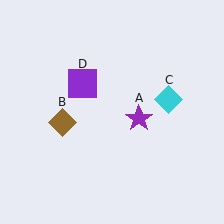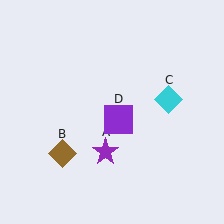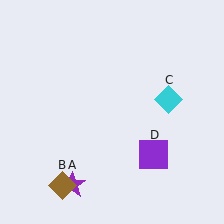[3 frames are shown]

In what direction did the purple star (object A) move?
The purple star (object A) moved down and to the left.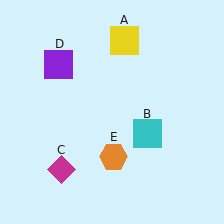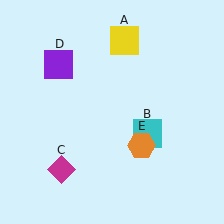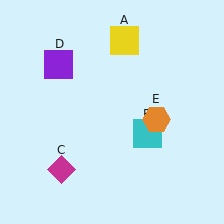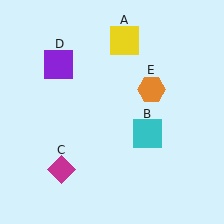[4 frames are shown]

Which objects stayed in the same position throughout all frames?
Yellow square (object A) and cyan square (object B) and magenta diamond (object C) and purple square (object D) remained stationary.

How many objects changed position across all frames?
1 object changed position: orange hexagon (object E).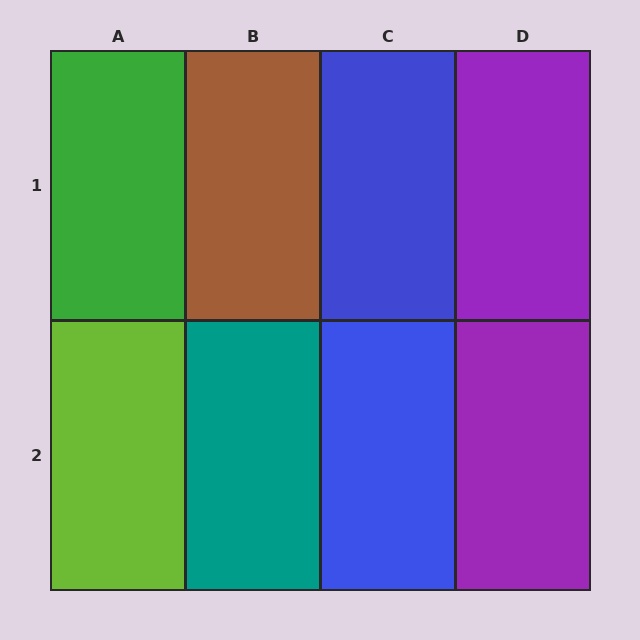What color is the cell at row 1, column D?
Purple.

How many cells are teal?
1 cell is teal.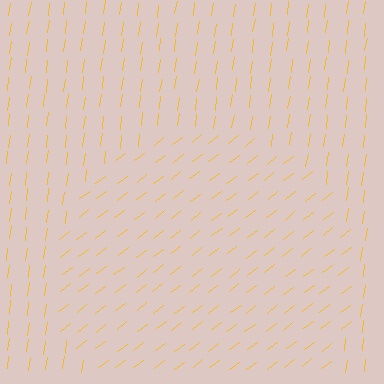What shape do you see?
I see a circle.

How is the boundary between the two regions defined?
The boundary is defined purely by a change in line orientation (approximately 45 degrees difference). All lines are the same color and thickness.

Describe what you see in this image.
The image is filled with small yellow line segments. A circle region in the image has lines oriented differently from the surrounding lines, creating a visible texture boundary.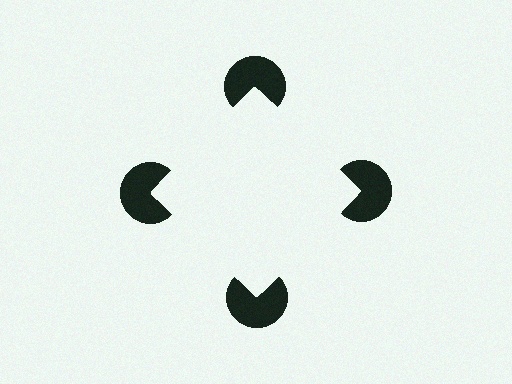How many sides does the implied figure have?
4 sides.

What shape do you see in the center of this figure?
An illusory square — its edges are inferred from the aligned wedge cuts in the pac-man discs, not physically drawn.